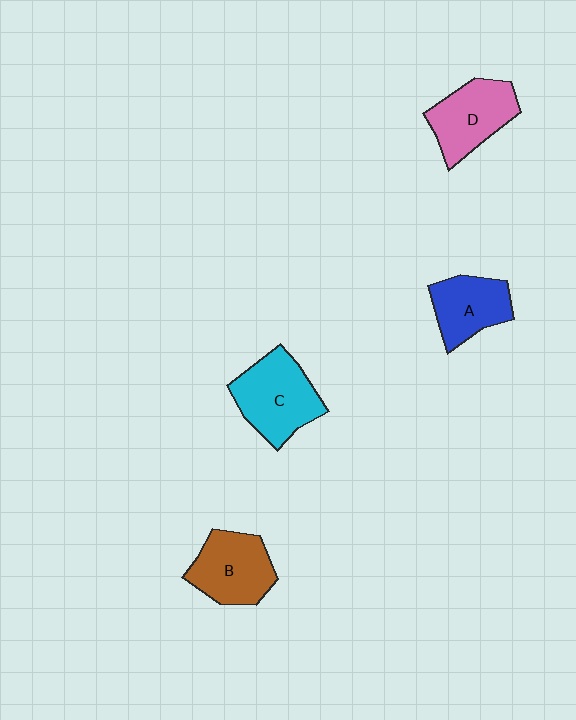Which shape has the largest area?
Shape C (cyan).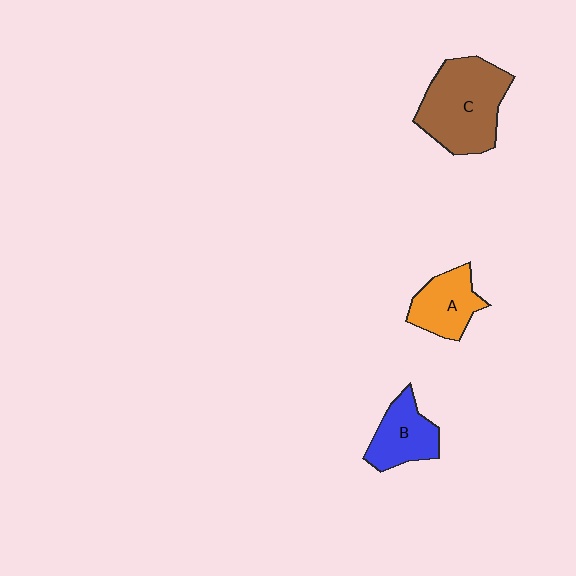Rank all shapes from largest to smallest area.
From largest to smallest: C (brown), B (blue), A (orange).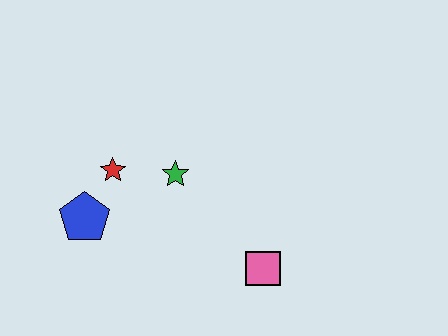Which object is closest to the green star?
The red star is closest to the green star.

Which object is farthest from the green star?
The pink square is farthest from the green star.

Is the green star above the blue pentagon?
Yes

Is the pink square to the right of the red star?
Yes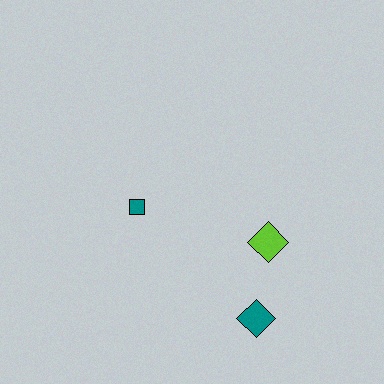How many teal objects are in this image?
There are 2 teal objects.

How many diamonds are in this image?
There are 2 diamonds.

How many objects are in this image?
There are 3 objects.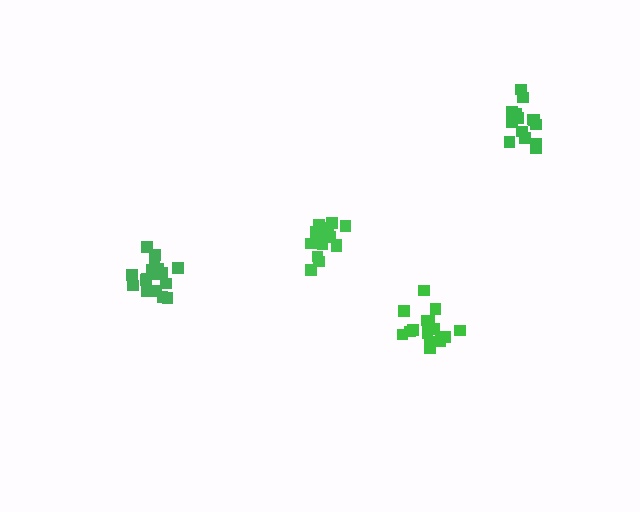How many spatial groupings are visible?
There are 4 spatial groupings.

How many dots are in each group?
Group 1: 15 dots, Group 2: 19 dots, Group 3: 17 dots, Group 4: 14 dots (65 total).